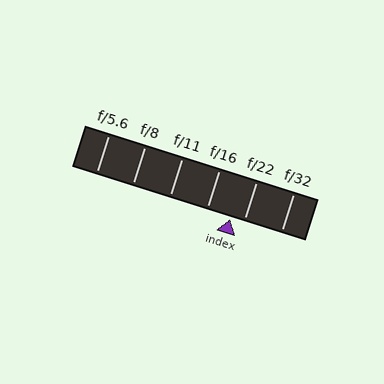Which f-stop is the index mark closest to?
The index mark is closest to f/22.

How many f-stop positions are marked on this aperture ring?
There are 6 f-stop positions marked.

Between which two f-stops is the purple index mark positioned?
The index mark is between f/16 and f/22.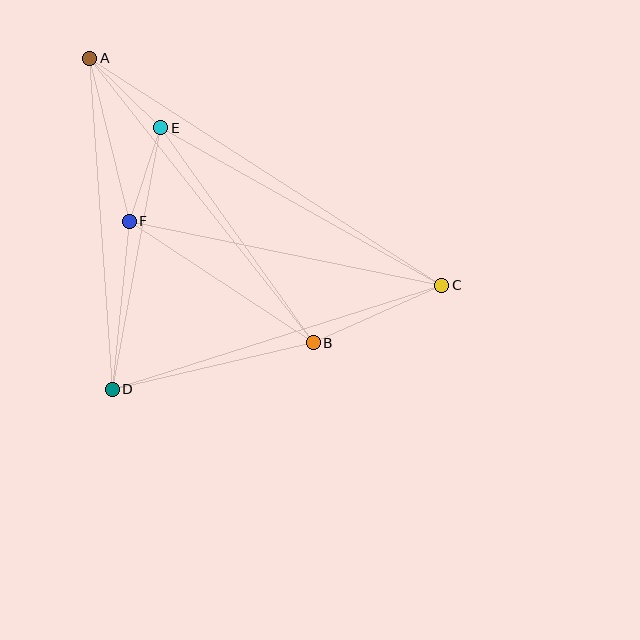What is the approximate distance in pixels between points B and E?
The distance between B and E is approximately 264 pixels.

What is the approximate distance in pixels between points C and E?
The distance between C and E is approximately 322 pixels.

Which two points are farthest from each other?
Points A and C are farthest from each other.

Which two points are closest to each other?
Points E and F are closest to each other.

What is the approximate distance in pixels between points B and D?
The distance between B and D is approximately 206 pixels.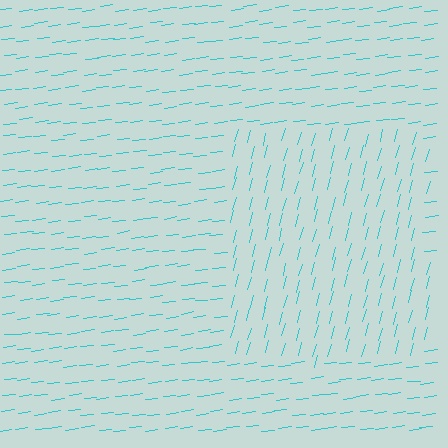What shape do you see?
I see a rectangle.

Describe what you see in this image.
The image is filled with small cyan line segments. A rectangle region in the image has lines oriented differently from the surrounding lines, creating a visible texture boundary.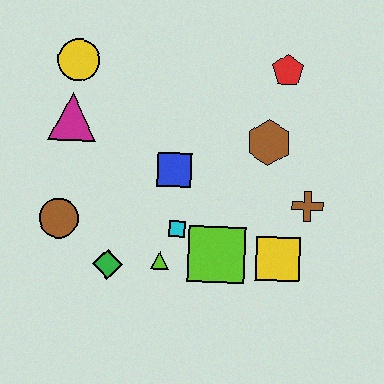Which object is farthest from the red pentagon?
The brown circle is farthest from the red pentagon.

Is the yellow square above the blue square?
No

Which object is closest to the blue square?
The cyan square is closest to the blue square.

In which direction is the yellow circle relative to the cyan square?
The yellow circle is above the cyan square.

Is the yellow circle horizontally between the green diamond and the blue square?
No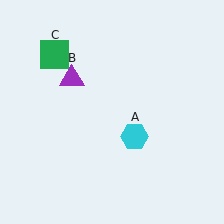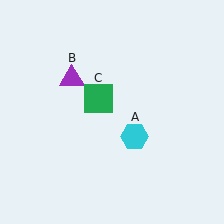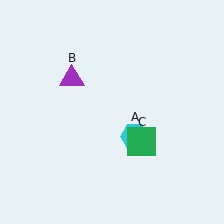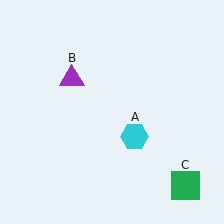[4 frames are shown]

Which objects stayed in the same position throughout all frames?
Cyan hexagon (object A) and purple triangle (object B) remained stationary.